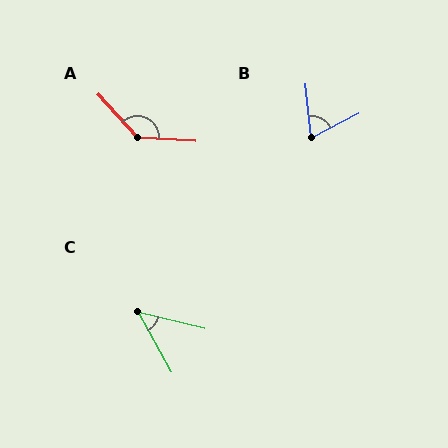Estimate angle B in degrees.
Approximately 69 degrees.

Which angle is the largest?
A, at approximately 136 degrees.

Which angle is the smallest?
C, at approximately 48 degrees.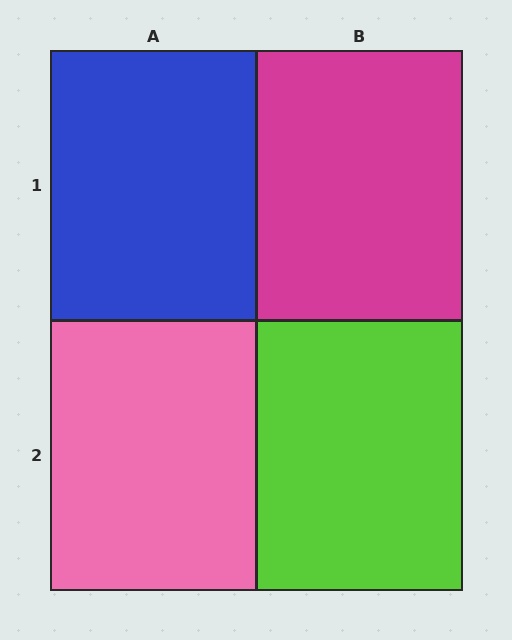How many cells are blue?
1 cell is blue.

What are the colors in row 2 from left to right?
Pink, lime.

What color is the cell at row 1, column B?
Magenta.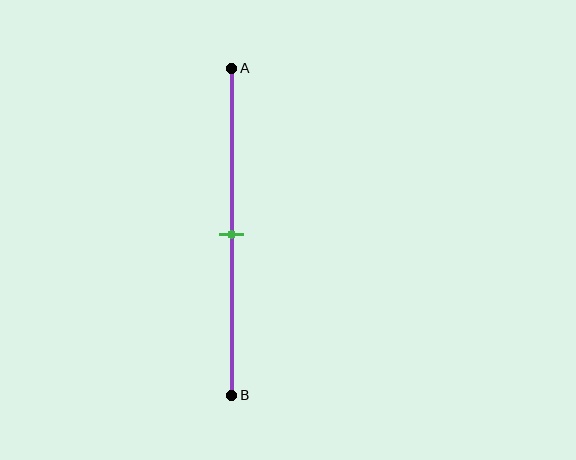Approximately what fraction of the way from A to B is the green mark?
The green mark is approximately 50% of the way from A to B.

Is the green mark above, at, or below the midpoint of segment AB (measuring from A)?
The green mark is approximately at the midpoint of segment AB.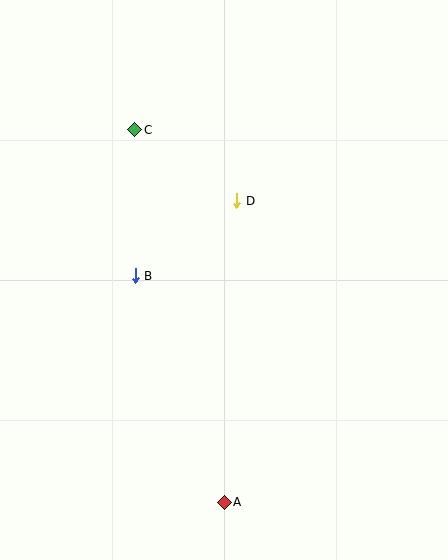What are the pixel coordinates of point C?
Point C is at (135, 130).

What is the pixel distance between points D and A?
The distance between D and A is 302 pixels.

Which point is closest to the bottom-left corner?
Point A is closest to the bottom-left corner.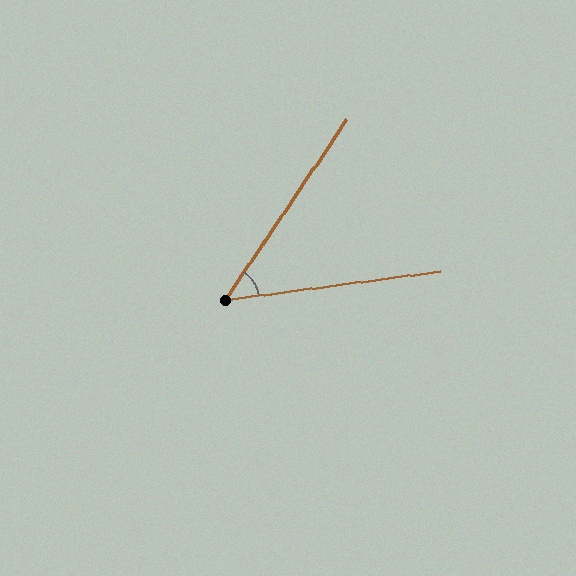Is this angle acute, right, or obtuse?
It is acute.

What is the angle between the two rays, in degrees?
Approximately 48 degrees.